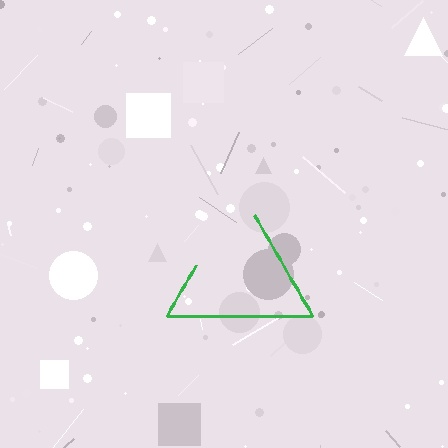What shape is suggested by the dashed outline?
The dashed outline suggests a triangle.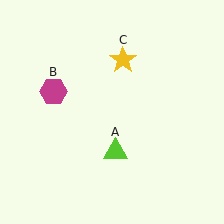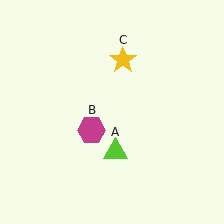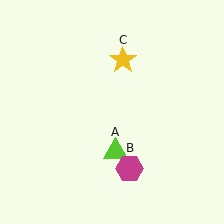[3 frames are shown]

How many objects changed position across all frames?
1 object changed position: magenta hexagon (object B).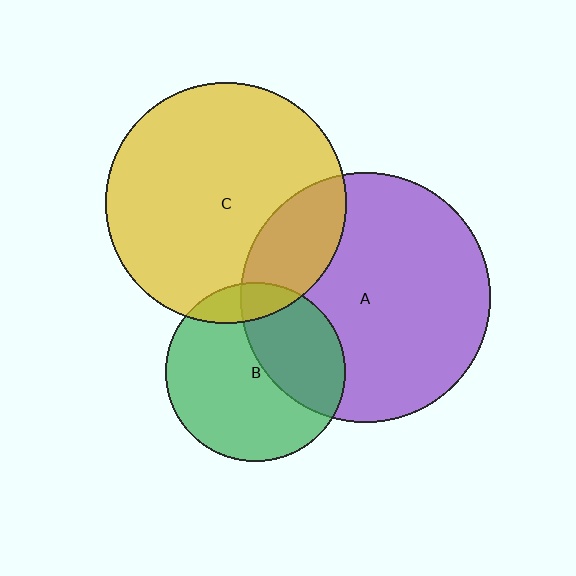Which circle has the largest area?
Circle A (purple).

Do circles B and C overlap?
Yes.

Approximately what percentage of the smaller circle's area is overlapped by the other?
Approximately 15%.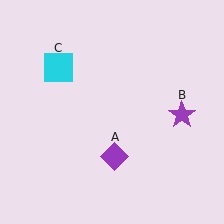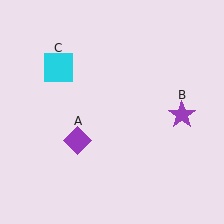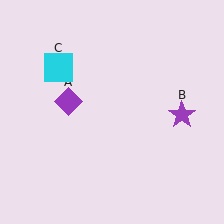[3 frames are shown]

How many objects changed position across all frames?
1 object changed position: purple diamond (object A).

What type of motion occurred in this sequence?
The purple diamond (object A) rotated clockwise around the center of the scene.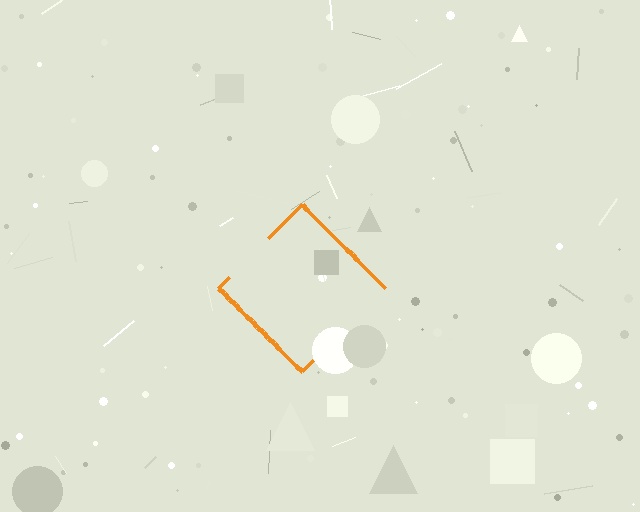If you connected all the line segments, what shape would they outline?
They would outline a diamond.